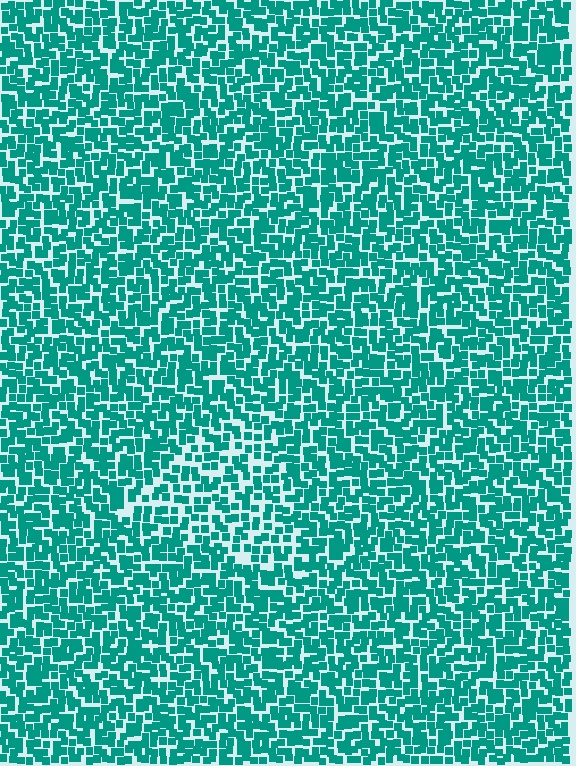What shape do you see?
I see a triangle.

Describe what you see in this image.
The image contains small teal elements arranged at two different densities. A triangle-shaped region is visible where the elements are less densely packed than the surrounding area.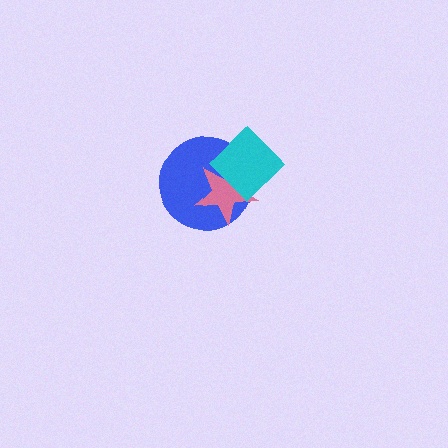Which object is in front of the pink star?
The cyan diamond is in front of the pink star.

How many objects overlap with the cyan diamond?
2 objects overlap with the cyan diamond.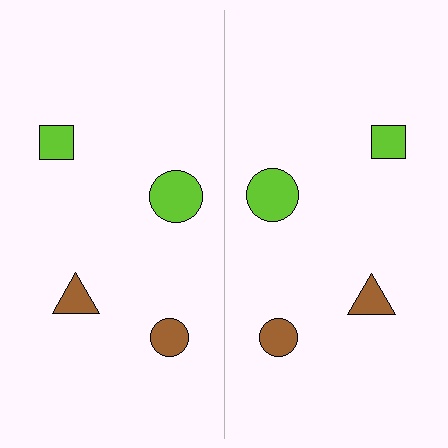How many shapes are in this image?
There are 8 shapes in this image.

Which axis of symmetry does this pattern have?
The pattern has a vertical axis of symmetry running through the center of the image.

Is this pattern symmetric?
Yes, this pattern has bilateral (reflection) symmetry.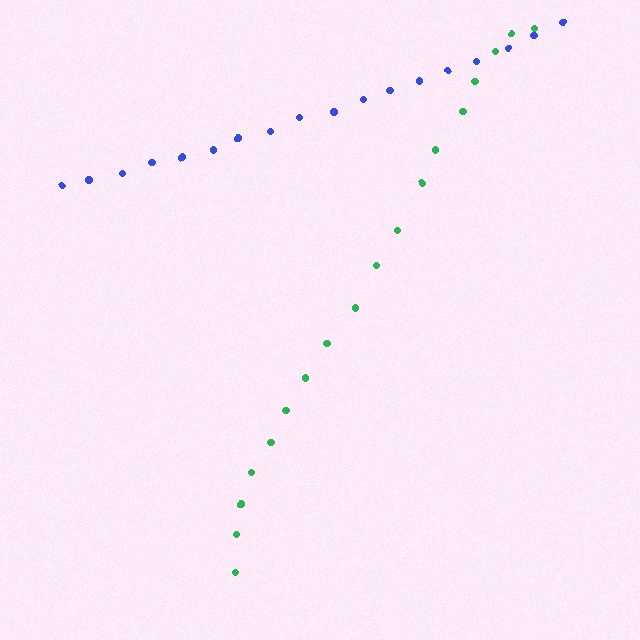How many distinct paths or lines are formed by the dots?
There are 2 distinct paths.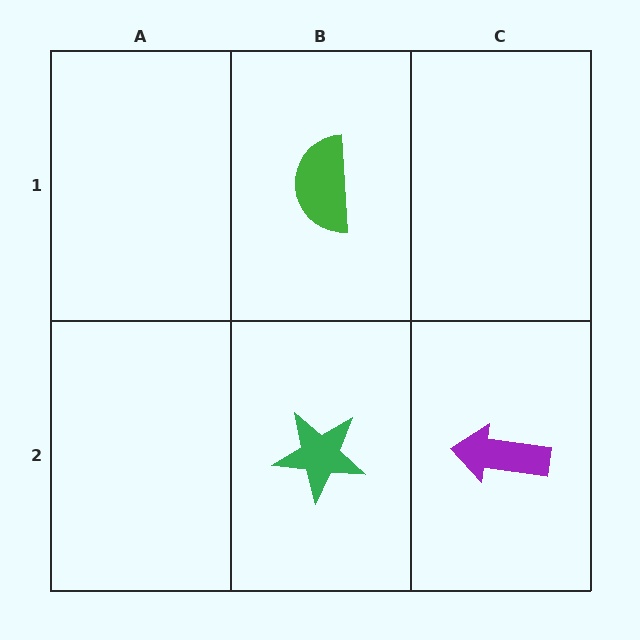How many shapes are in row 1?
1 shape.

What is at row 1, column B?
A green semicircle.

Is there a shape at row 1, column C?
No, that cell is empty.